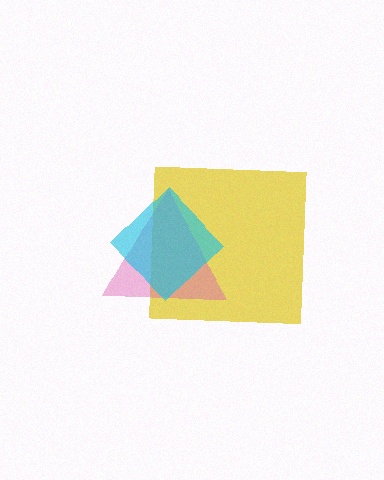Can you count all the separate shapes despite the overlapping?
Yes, there are 3 separate shapes.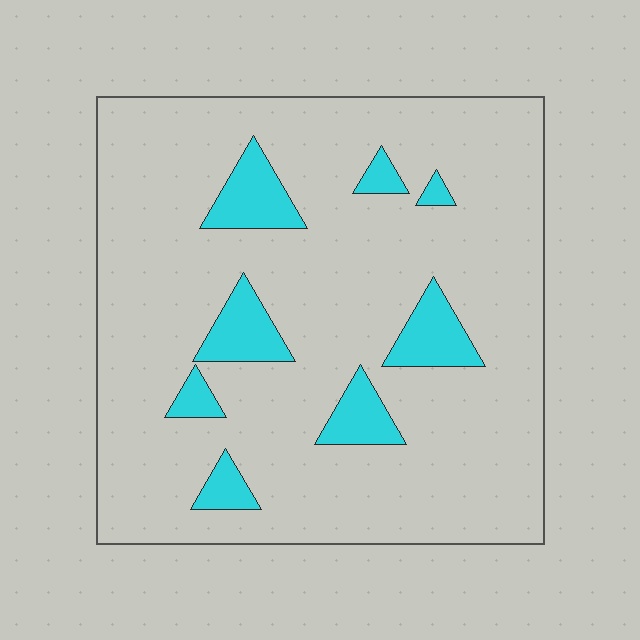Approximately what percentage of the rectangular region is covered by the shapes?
Approximately 10%.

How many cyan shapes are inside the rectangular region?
8.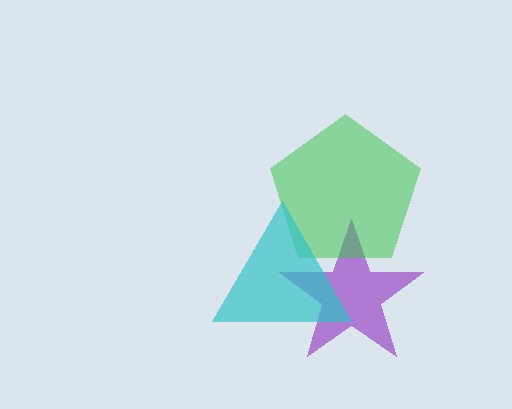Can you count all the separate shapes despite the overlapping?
Yes, there are 3 separate shapes.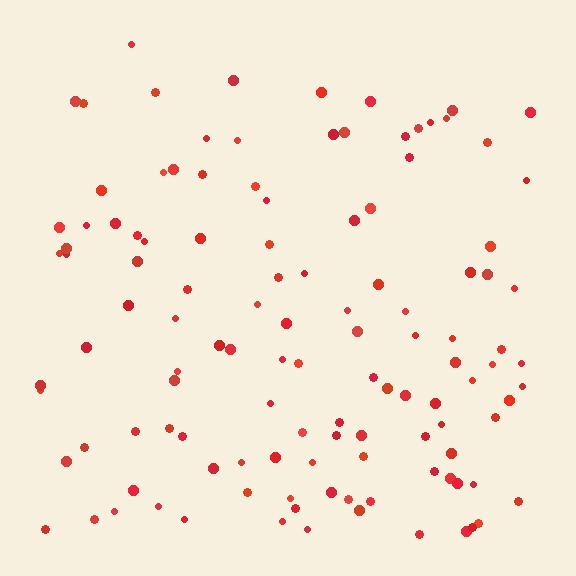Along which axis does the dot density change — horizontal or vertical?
Vertical.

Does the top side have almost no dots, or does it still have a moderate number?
Still a moderate number, just noticeably fewer than the bottom.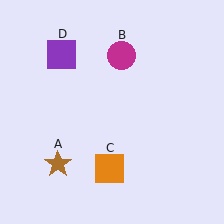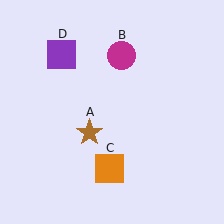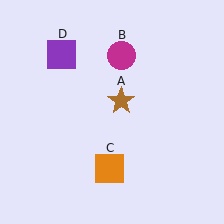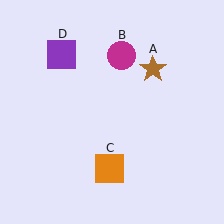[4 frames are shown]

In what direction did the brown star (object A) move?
The brown star (object A) moved up and to the right.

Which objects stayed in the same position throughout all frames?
Magenta circle (object B) and orange square (object C) and purple square (object D) remained stationary.